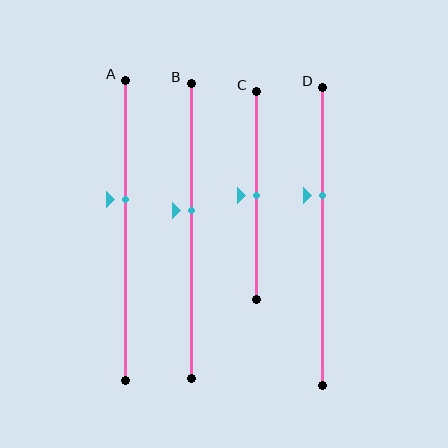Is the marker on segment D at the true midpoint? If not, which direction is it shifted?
No, the marker on segment D is shifted upward by about 14% of the segment length.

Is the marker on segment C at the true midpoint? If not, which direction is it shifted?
Yes, the marker on segment C is at the true midpoint.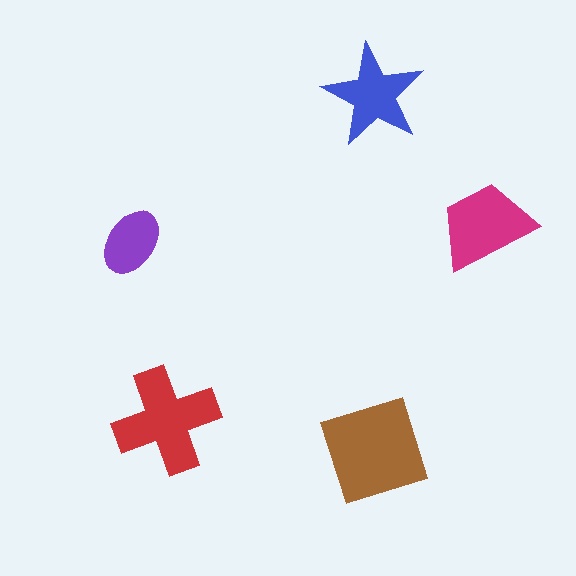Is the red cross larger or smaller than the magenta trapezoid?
Larger.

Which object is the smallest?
The purple ellipse.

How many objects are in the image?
There are 5 objects in the image.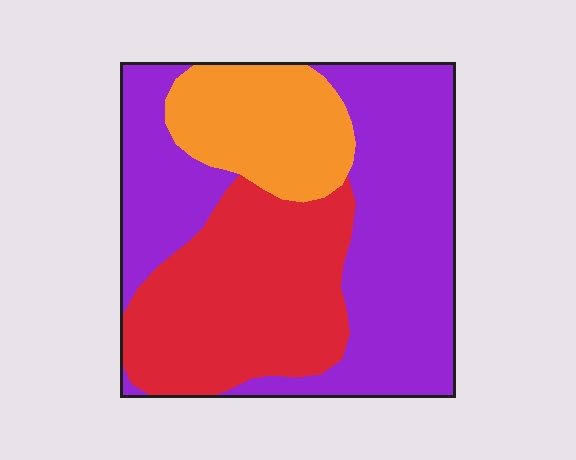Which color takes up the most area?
Purple, at roughly 50%.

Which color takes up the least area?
Orange, at roughly 20%.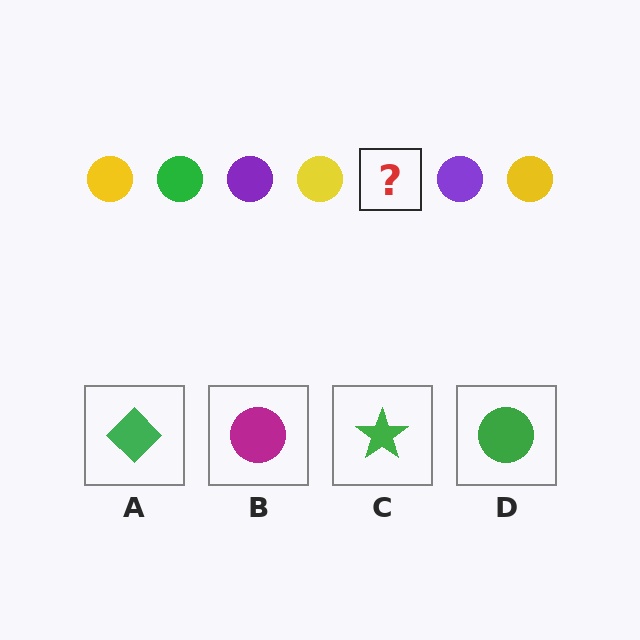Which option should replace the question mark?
Option D.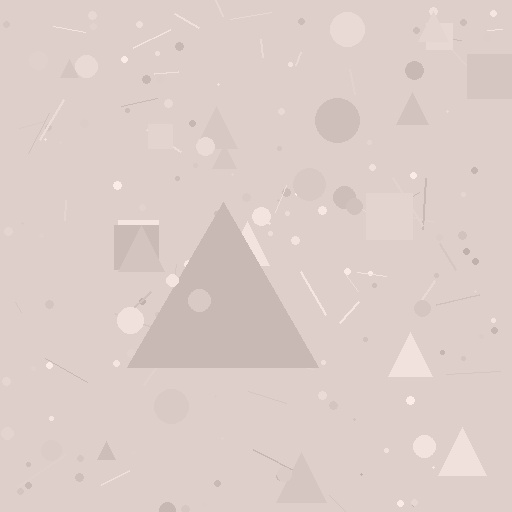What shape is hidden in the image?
A triangle is hidden in the image.